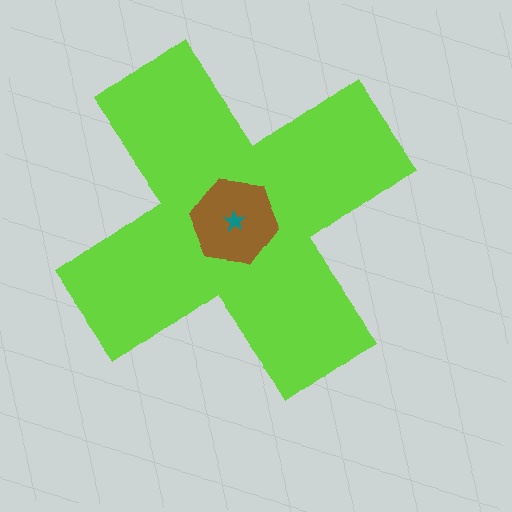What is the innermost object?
The teal star.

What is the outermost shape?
The lime cross.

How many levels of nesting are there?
3.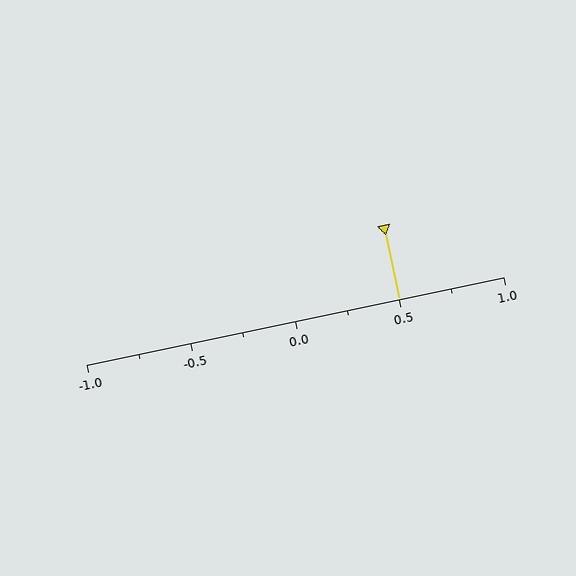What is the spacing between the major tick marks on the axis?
The major ticks are spaced 0.5 apart.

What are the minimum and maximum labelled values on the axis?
The axis runs from -1.0 to 1.0.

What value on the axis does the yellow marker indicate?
The marker indicates approximately 0.5.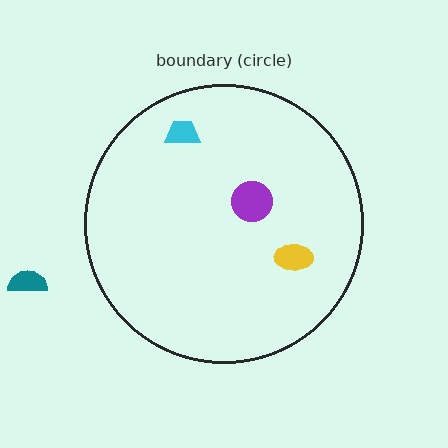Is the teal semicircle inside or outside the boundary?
Outside.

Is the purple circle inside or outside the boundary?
Inside.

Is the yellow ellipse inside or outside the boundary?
Inside.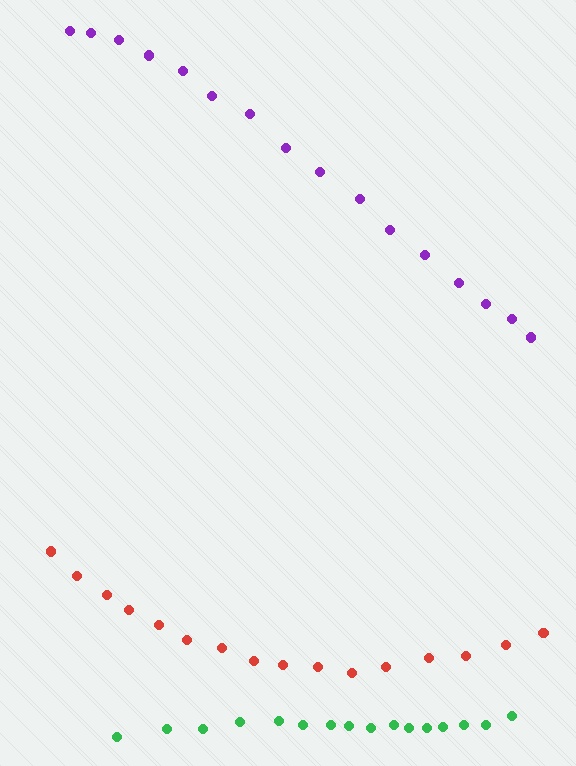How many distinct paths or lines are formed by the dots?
There are 3 distinct paths.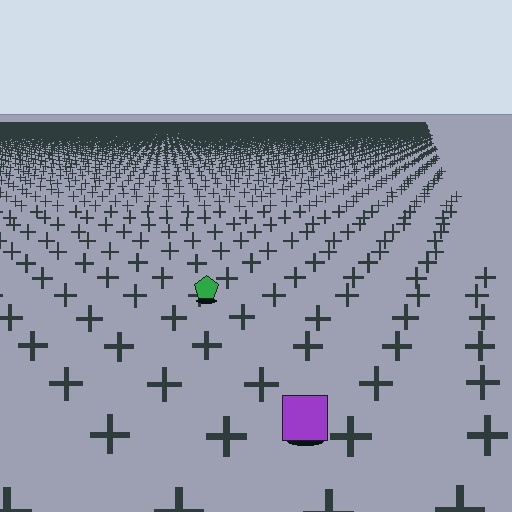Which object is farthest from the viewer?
The green pentagon is farthest from the viewer. It appears smaller and the ground texture around it is denser.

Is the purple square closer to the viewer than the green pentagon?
Yes. The purple square is closer — you can tell from the texture gradient: the ground texture is coarser near it.